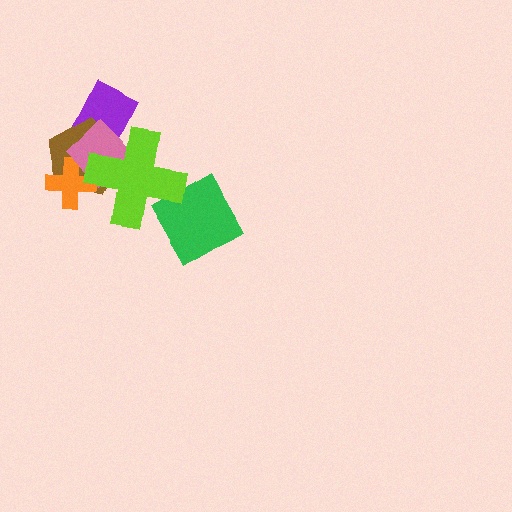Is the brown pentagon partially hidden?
Yes, it is partially covered by another shape.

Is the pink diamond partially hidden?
Yes, it is partially covered by another shape.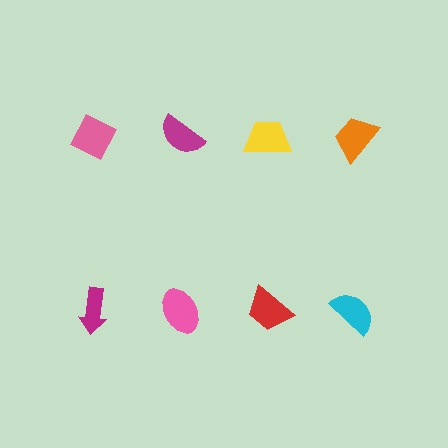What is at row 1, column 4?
An orange trapezoid.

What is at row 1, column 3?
A yellow trapezoid.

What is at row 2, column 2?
A pink ellipse.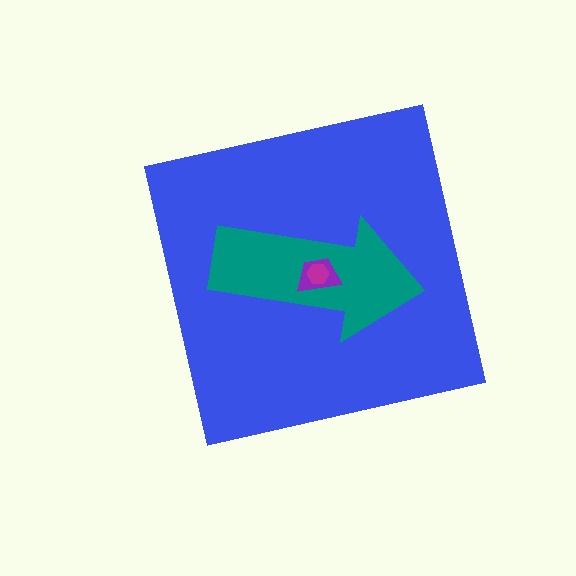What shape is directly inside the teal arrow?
The purple trapezoid.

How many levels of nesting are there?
4.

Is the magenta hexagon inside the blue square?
Yes.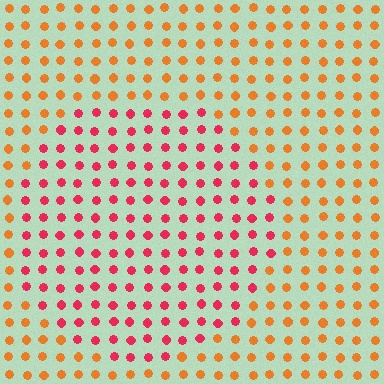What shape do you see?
I see a circle.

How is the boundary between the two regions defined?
The boundary is defined purely by a slight shift in hue (about 41 degrees). Spacing, size, and orientation are identical on both sides.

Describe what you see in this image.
The image is filled with small orange elements in a uniform arrangement. A circle-shaped region is visible where the elements are tinted to a slightly different hue, forming a subtle color boundary.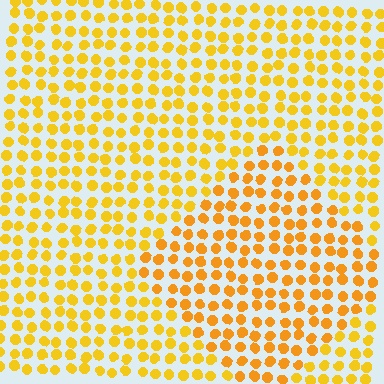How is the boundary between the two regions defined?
The boundary is defined purely by a slight shift in hue (about 14 degrees). Spacing, size, and orientation are identical on both sides.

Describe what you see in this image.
The image is filled with small yellow elements in a uniform arrangement. A diamond-shaped region is visible where the elements are tinted to a slightly different hue, forming a subtle color boundary.